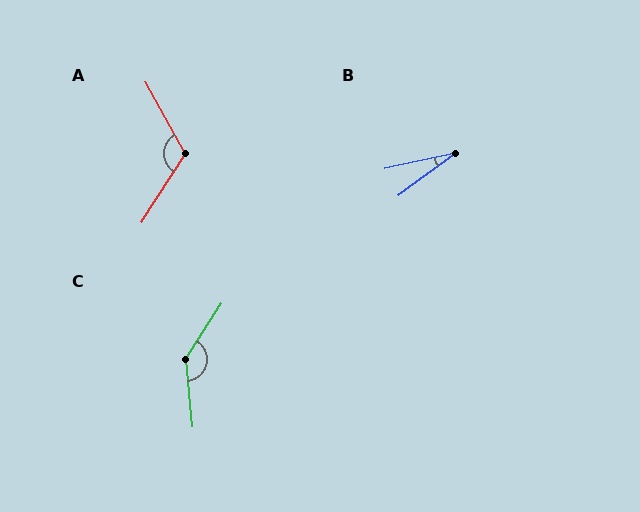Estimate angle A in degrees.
Approximately 118 degrees.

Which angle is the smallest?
B, at approximately 24 degrees.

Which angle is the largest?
C, at approximately 142 degrees.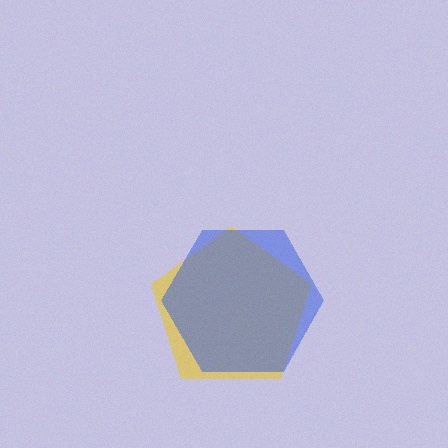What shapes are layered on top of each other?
The layered shapes are: a yellow pentagon, a blue hexagon.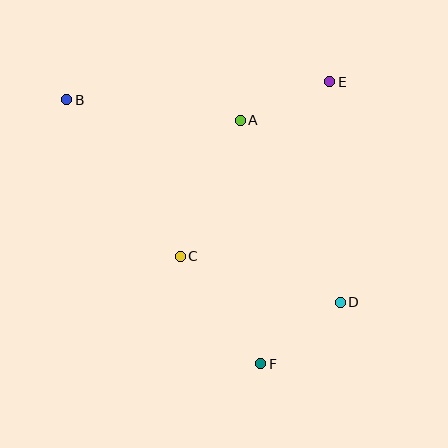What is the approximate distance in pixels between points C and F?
The distance between C and F is approximately 134 pixels.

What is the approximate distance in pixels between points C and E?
The distance between C and E is approximately 230 pixels.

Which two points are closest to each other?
Points A and E are closest to each other.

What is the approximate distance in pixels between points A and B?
The distance between A and B is approximately 175 pixels.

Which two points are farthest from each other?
Points B and D are farthest from each other.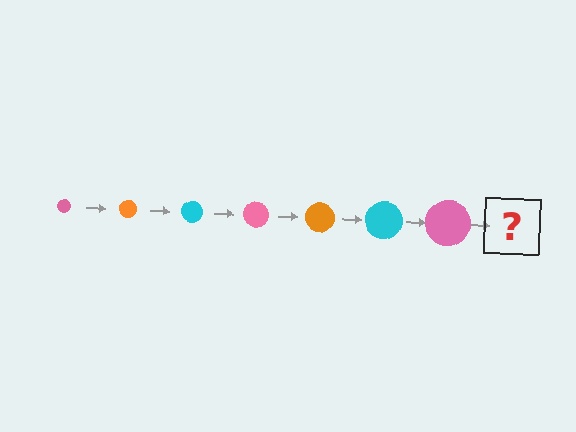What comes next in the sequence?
The next element should be an orange circle, larger than the previous one.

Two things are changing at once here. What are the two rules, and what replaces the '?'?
The two rules are that the circle grows larger each step and the color cycles through pink, orange, and cyan. The '?' should be an orange circle, larger than the previous one.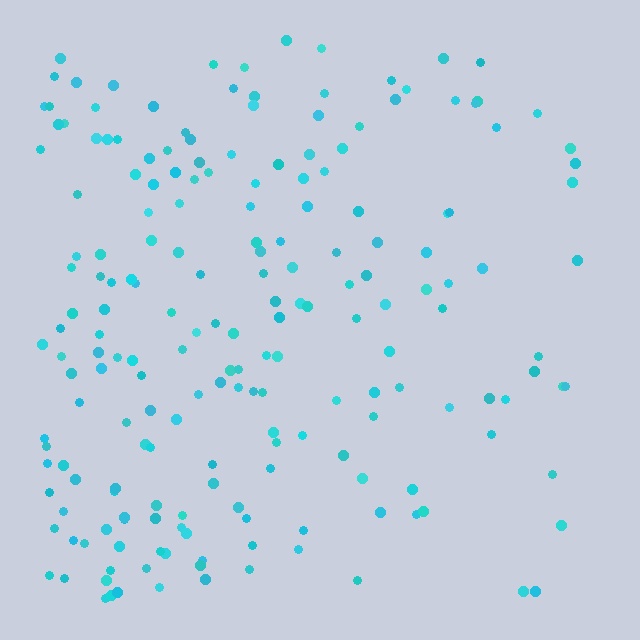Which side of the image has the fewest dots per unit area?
The right.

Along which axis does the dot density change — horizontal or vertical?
Horizontal.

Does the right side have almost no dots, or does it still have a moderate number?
Still a moderate number, just noticeably fewer than the left.